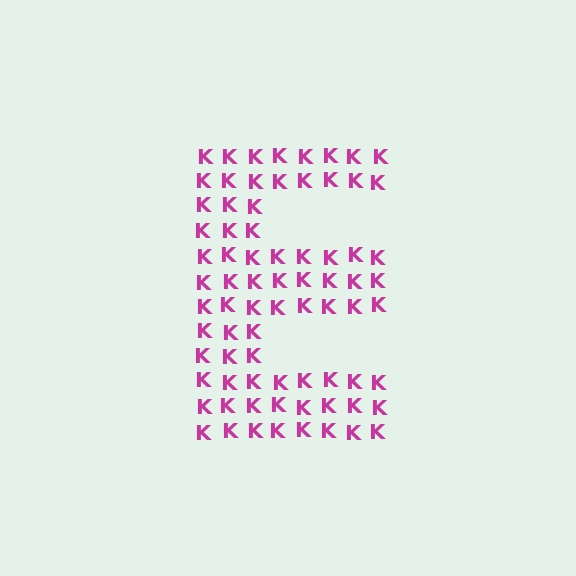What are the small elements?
The small elements are letter K's.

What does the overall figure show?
The overall figure shows the letter E.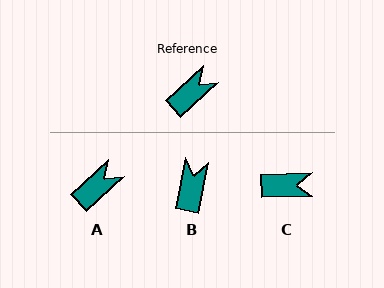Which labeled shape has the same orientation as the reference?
A.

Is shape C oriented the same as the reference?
No, it is off by about 41 degrees.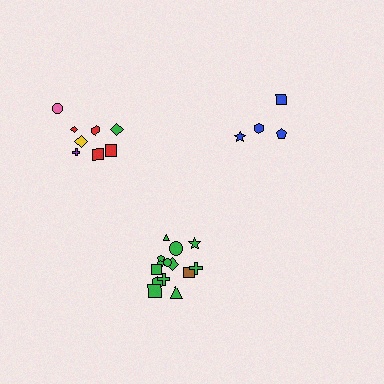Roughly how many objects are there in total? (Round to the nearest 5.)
Roughly 25 objects in total.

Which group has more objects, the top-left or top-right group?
The top-left group.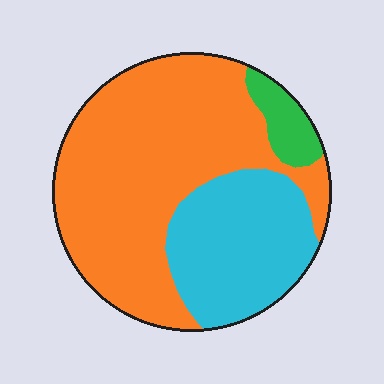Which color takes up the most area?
Orange, at roughly 65%.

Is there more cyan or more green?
Cyan.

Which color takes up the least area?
Green, at roughly 5%.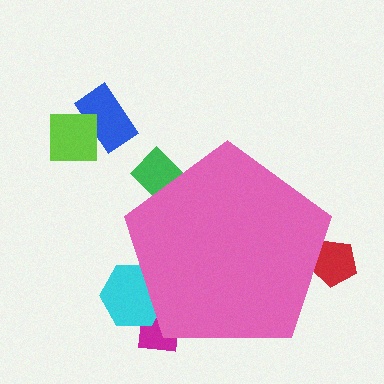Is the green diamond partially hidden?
Yes, the green diamond is partially hidden behind the pink pentagon.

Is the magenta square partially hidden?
Yes, the magenta square is partially hidden behind the pink pentagon.